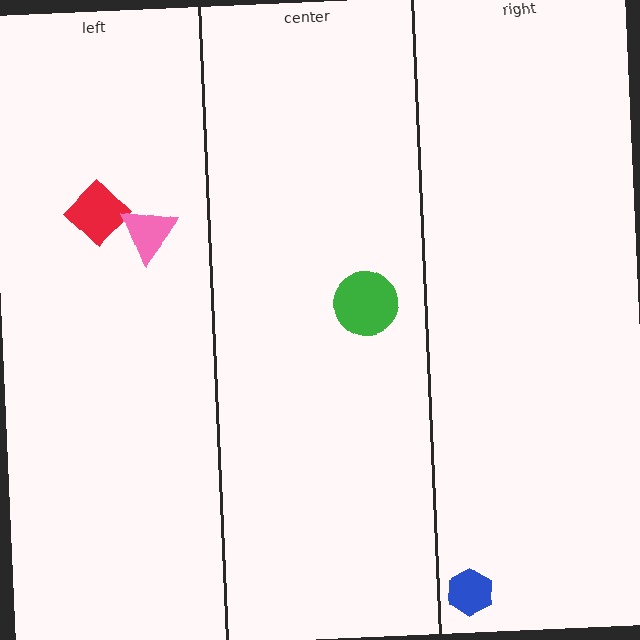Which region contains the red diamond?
The left region.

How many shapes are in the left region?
2.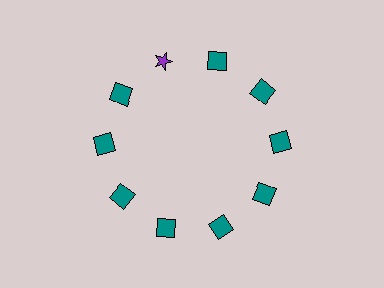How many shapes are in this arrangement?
There are 10 shapes arranged in a ring pattern.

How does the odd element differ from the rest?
It differs in both color (purple instead of teal) and shape (star instead of square).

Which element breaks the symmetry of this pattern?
The purple star at roughly the 11 o'clock position breaks the symmetry. All other shapes are teal squares.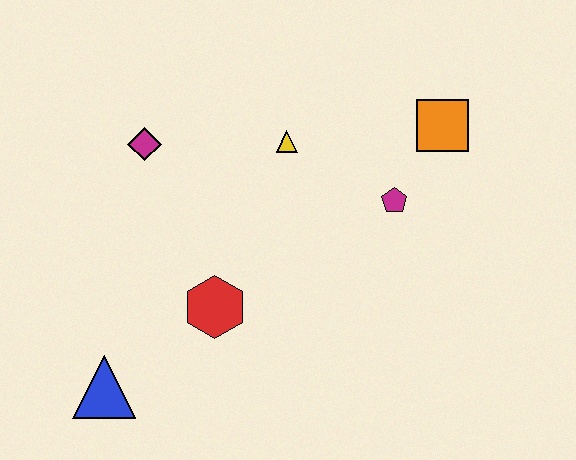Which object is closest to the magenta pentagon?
The orange square is closest to the magenta pentagon.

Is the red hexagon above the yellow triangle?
No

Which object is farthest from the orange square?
The blue triangle is farthest from the orange square.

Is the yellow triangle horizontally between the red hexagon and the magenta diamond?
No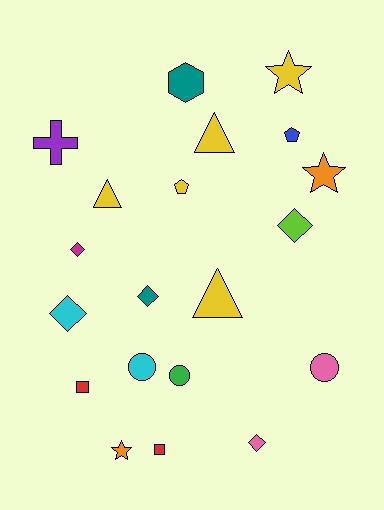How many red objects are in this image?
There are 2 red objects.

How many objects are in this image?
There are 20 objects.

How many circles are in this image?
There are 3 circles.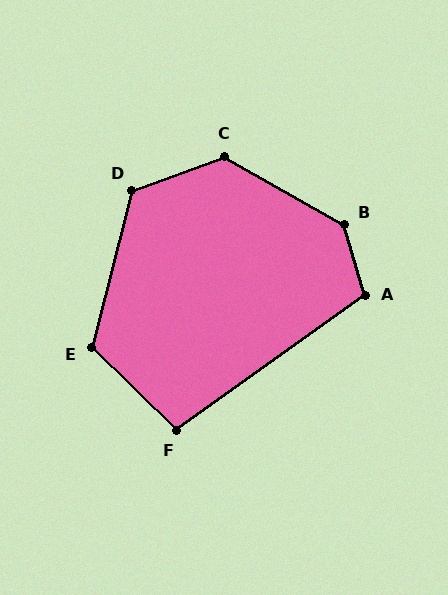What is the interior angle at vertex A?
Approximately 110 degrees (obtuse).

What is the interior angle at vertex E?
Approximately 120 degrees (obtuse).